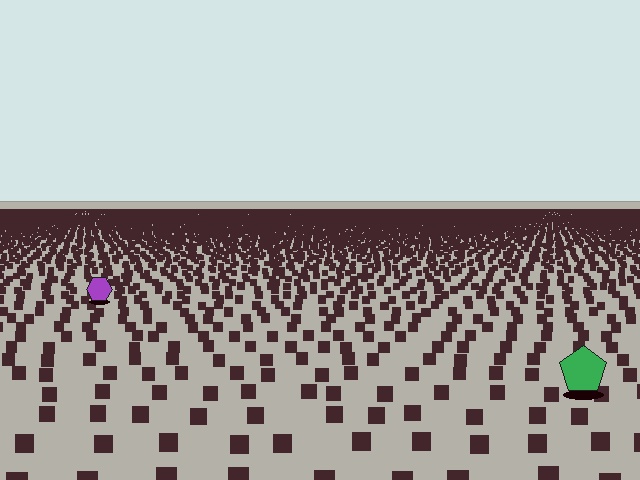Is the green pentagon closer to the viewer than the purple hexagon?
Yes. The green pentagon is closer — you can tell from the texture gradient: the ground texture is coarser near it.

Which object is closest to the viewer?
The green pentagon is closest. The texture marks near it are larger and more spread out.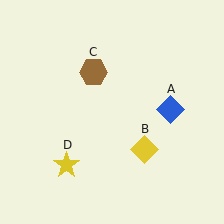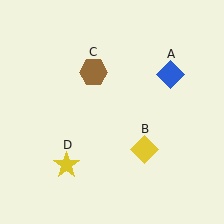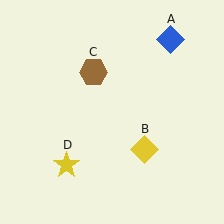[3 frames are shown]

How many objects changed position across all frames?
1 object changed position: blue diamond (object A).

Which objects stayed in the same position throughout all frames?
Yellow diamond (object B) and brown hexagon (object C) and yellow star (object D) remained stationary.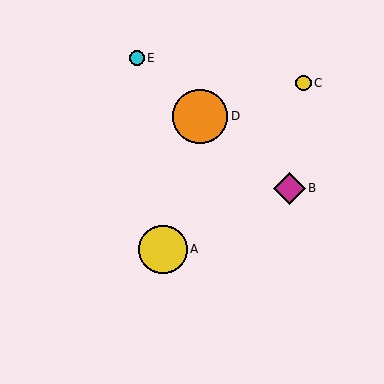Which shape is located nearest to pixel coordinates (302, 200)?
The magenta diamond (labeled B) at (289, 188) is nearest to that location.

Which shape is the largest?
The orange circle (labeled D) is the largest.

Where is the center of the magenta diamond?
The center of the magenta diamond is at (289, 188).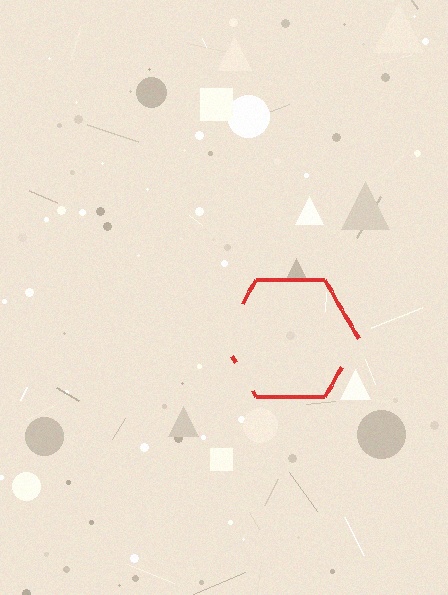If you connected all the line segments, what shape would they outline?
They would outline a hexagon.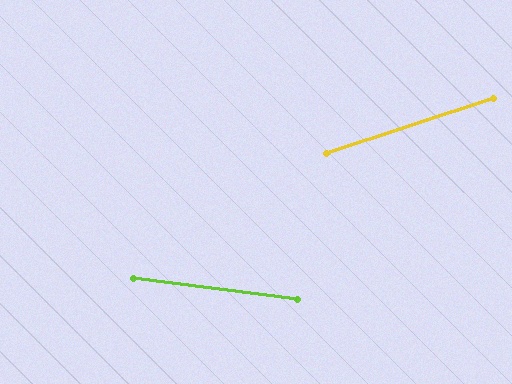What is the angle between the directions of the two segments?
Approximately 26 degrees.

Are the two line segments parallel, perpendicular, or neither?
Neither parallel nor perpendicular — they differ by about 26°.